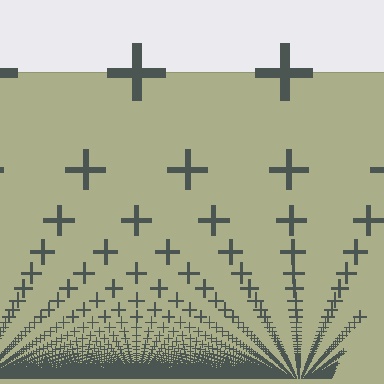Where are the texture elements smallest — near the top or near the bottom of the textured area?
Near the bottom.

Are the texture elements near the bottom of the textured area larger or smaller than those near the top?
Smaller. The gradient is inverted — elements near the bottom are smaller and denser.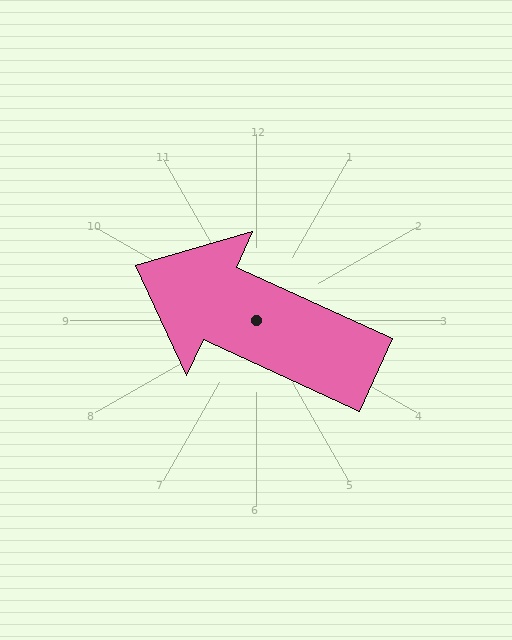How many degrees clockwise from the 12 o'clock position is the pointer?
Approximately 295 degrees.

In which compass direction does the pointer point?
Northwest.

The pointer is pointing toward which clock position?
Roughly 10 o'clock.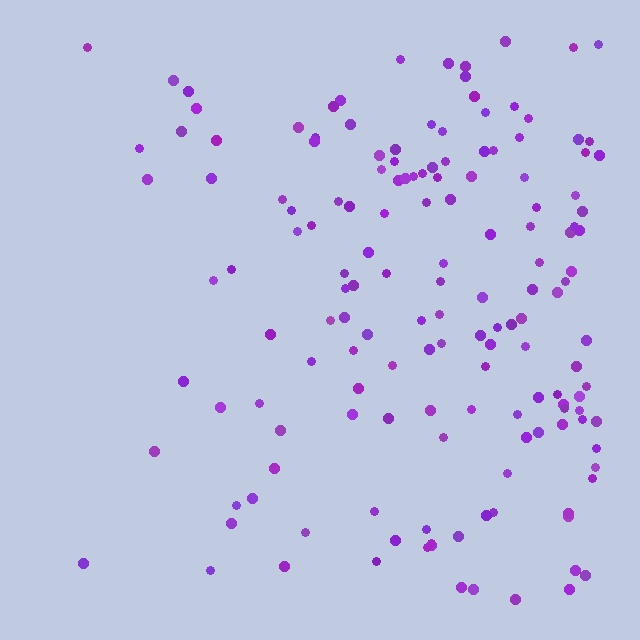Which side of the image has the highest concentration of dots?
The right.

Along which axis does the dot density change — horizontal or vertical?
Horizontal.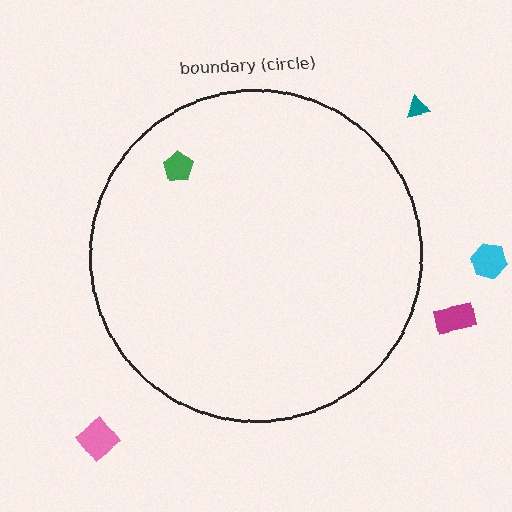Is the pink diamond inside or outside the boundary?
Outside.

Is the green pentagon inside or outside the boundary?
Inside.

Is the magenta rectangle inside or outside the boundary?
Outside.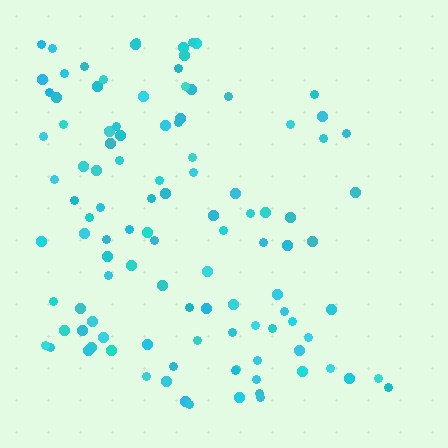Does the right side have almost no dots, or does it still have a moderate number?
Still a moderate number, just noticeably fewer than the left.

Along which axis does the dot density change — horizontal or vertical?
Horizontal.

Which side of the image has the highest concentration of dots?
The left.